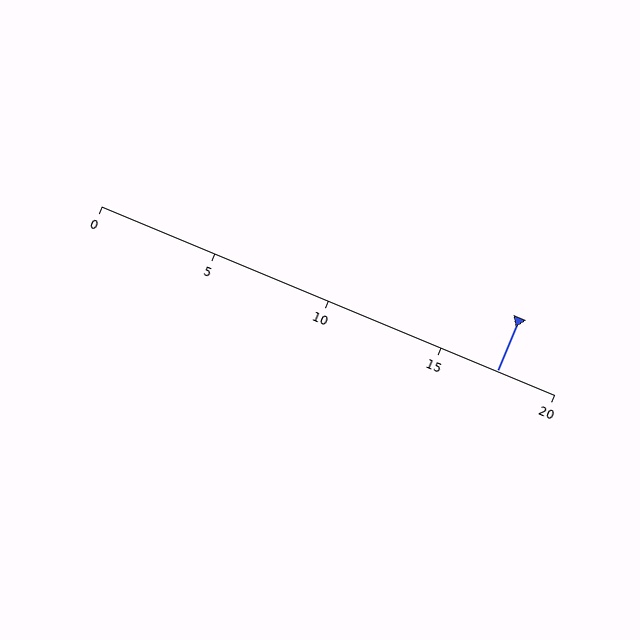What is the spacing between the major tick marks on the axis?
The major ticks are spaced 5 apart.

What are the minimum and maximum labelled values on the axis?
The axis runs from 0 to 20.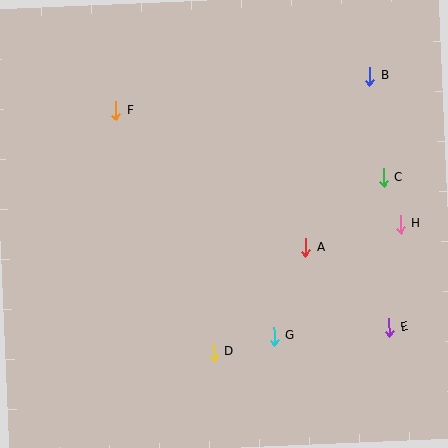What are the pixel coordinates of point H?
Point H is at (400, 224).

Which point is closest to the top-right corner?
Point B is closest to the top-right corner.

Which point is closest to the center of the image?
Point A at (306, 247) is closest to the center.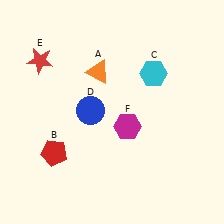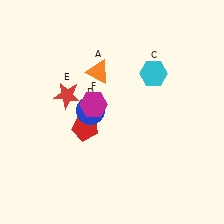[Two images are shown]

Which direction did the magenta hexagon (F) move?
The magenta hexagon (F) moved left.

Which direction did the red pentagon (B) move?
The red pentagon (B) moved right.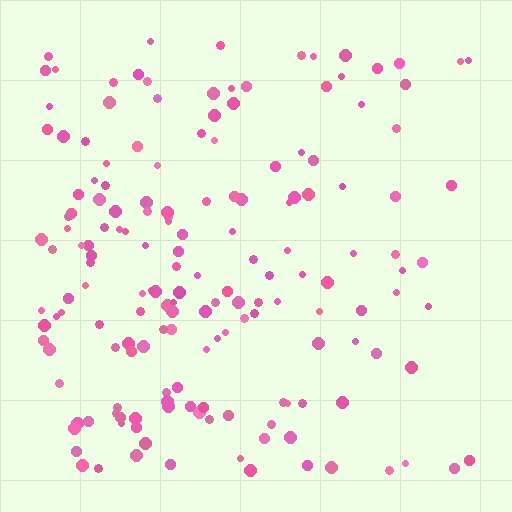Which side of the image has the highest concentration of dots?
The left.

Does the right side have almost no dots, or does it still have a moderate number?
Still a moderate number, just noticeably fewer than the left.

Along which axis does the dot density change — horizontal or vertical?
Horizontal.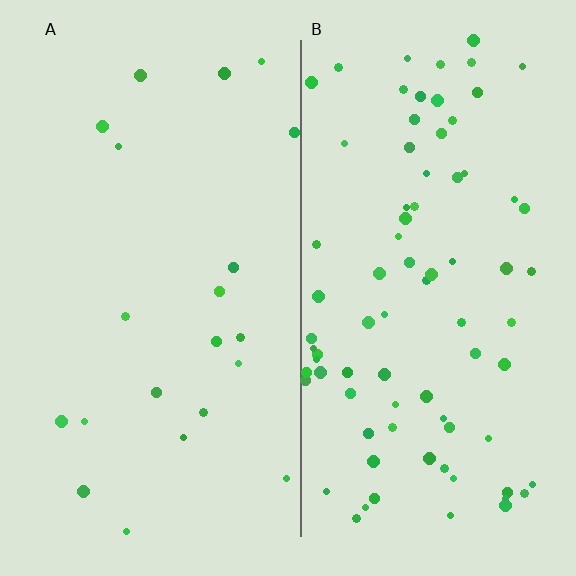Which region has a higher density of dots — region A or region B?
B (the right).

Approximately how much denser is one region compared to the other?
Approximately 3.9× — region B over region A.